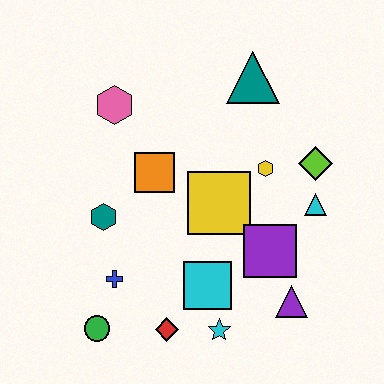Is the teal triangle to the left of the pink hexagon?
No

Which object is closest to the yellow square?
The yellow hexagon is closest to the yellow square.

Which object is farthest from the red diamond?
The teal triangle is farthest from the red diamond.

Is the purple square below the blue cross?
No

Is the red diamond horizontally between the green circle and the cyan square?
Yes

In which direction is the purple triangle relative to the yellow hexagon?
The purple triangle is below the yellow hexagon.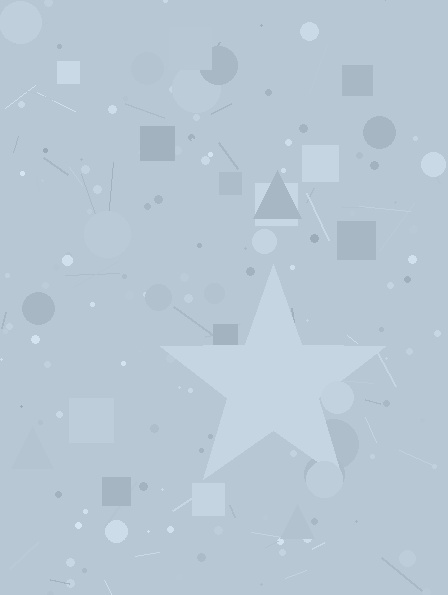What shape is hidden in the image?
A star is hidden in the image.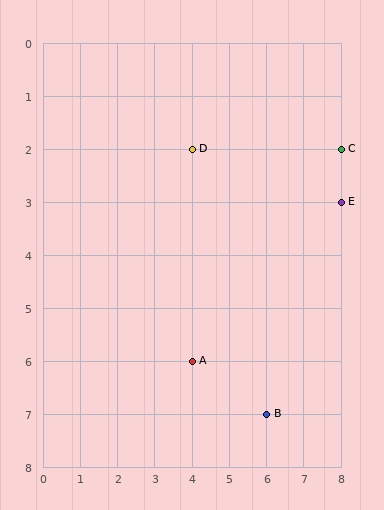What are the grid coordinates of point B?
Point B is at grid coordinates (6, 7).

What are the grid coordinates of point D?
Point D is at grid coordinates (4, 2).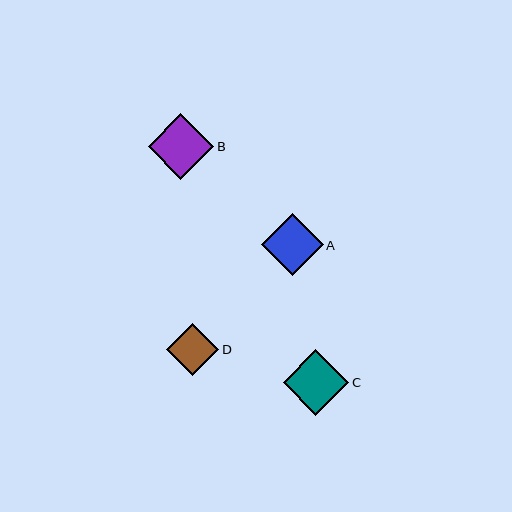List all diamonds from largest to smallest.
From largest to smallest: C, B, A, D.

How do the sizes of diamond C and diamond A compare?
Diamond C and diamond A are approximately the same size.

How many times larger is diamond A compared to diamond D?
Diamond A is approximately 1.2 times the size of diamond D.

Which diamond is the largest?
Diamond C is the largest with a size of approximately 65 pixels.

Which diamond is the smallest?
Diamond D is the smallest with a size of approximately 52 pixels.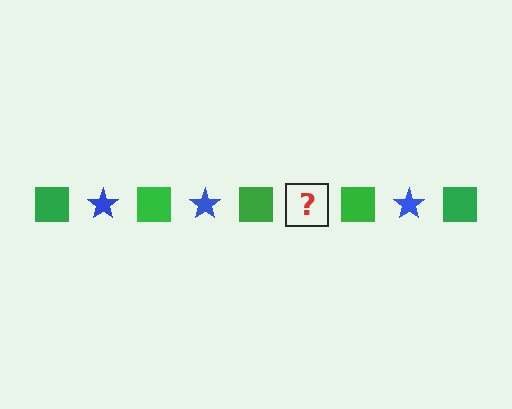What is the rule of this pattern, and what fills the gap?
The rule is that the pattern alternates between green square and blue star. The gap should be filled with a blue star.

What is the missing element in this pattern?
The missing element is a blue star.